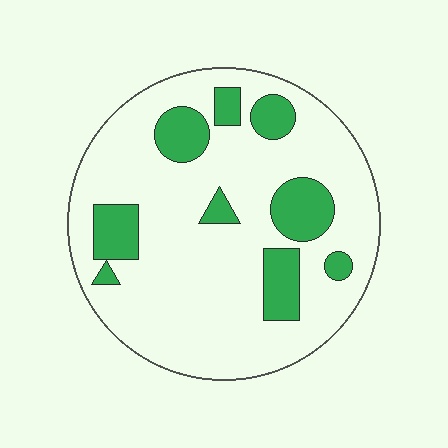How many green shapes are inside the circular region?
9.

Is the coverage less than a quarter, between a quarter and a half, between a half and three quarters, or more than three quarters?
Less than a quarter.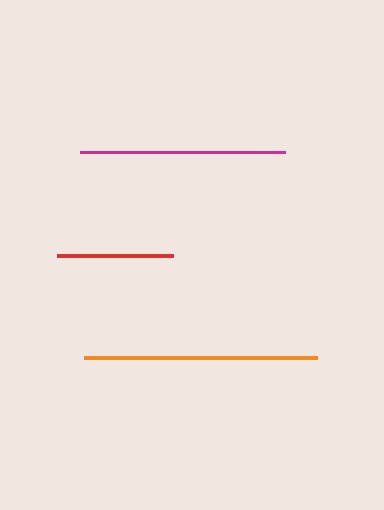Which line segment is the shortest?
The red line is the shortest at approximately 116 pixels.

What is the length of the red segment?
The red segment is approximately 116 pixels long.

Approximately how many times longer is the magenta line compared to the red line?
The magenta line is approximately 1.8 times the length of the red line.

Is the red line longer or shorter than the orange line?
The orange line is longer than the red line.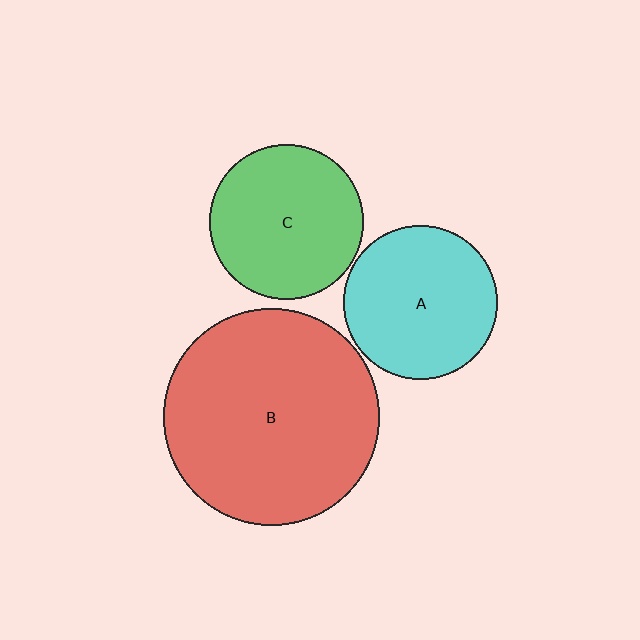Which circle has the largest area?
Circle B (red).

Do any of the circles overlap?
No, none of the circles overlap.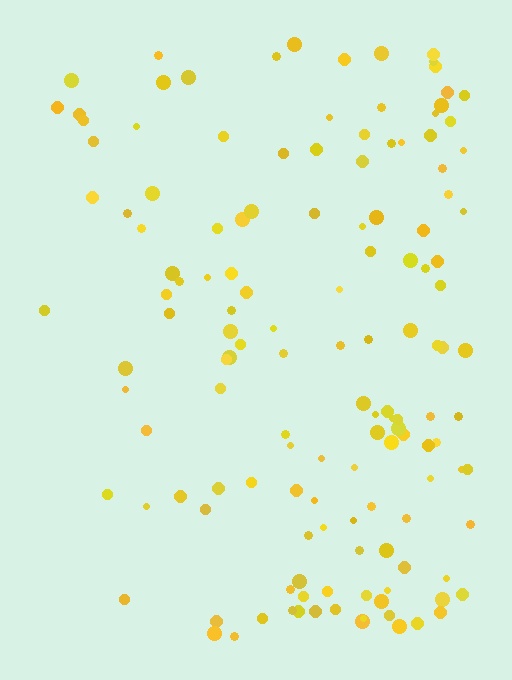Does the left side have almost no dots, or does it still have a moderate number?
Still a moderate number, just noticeably fewer than the right.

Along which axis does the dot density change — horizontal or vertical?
Horizontal.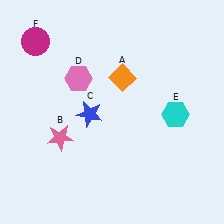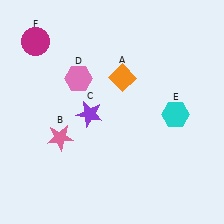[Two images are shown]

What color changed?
The star (C) changed from blue in Image 1 to purple in Image 2.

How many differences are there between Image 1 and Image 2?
There is 1 difference between the two images.